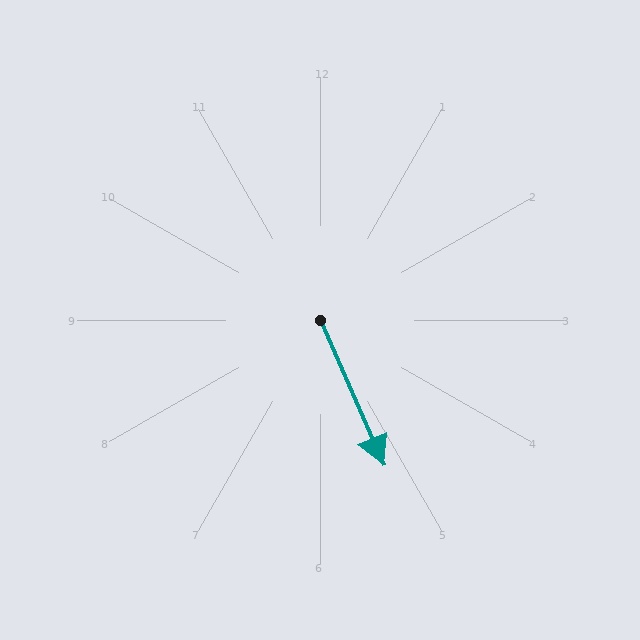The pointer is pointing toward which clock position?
Roughly 5 o'clock.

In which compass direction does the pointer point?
Southeast.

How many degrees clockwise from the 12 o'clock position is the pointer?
Approximately 156 degrees.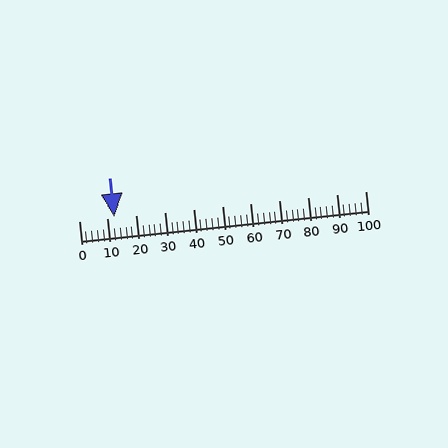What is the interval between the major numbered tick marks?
The major tick marks are spaced 10 units apart.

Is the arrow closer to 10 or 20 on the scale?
The arrow is closer to 10.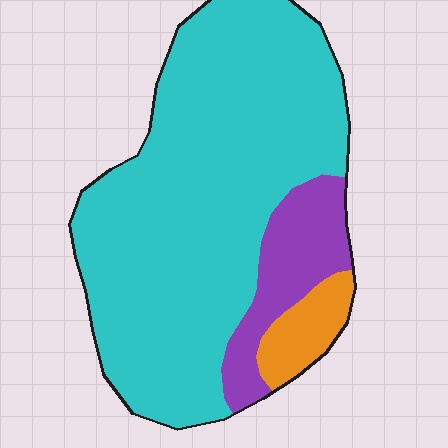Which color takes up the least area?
Orange, at roughly 5%.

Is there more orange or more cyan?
Cyan.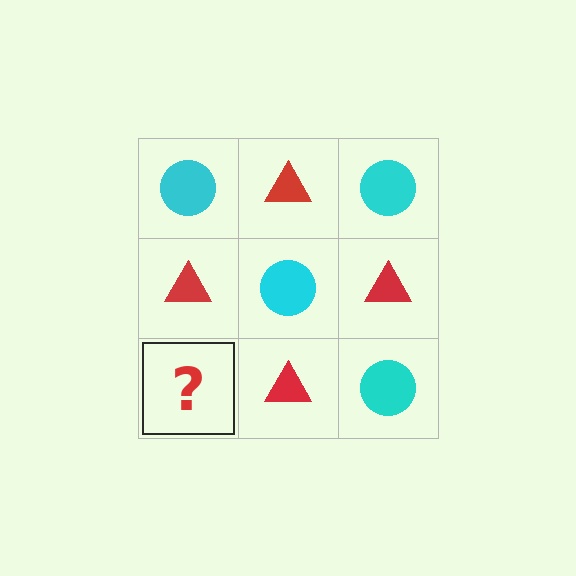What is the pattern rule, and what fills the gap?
The rule is that it alternates cyan circle and red triangle in a checkerboard pattern. The gap should be filled with a cyan circle.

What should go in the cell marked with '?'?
The missing cell should contain a cyan circle.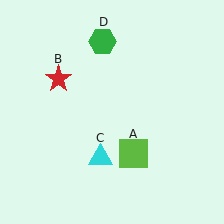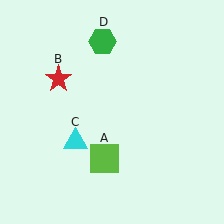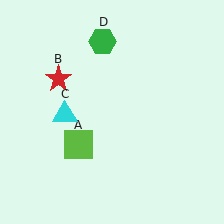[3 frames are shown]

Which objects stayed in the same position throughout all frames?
Red star (object B) and green hexagon (object D) remained stationary.